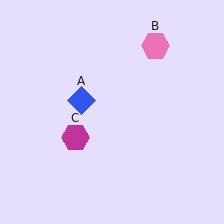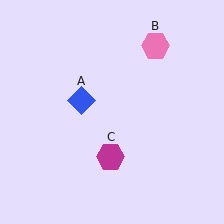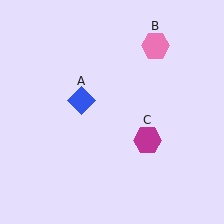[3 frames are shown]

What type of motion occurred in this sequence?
The magenta hexagon (object C) rotated counterclockwise around the center of the scene.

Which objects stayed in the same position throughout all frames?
Blue diamond (object A) and pink hexagon (object B) remained stationary.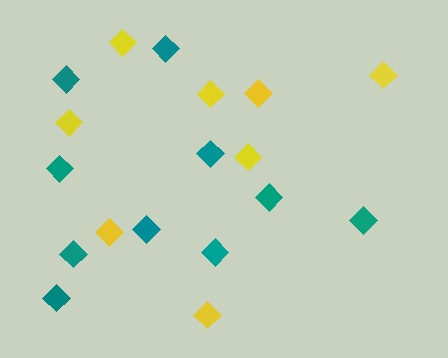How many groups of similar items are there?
There are 2 groups: one group of yellow diamonds (8) and one group of teal diamonds (10).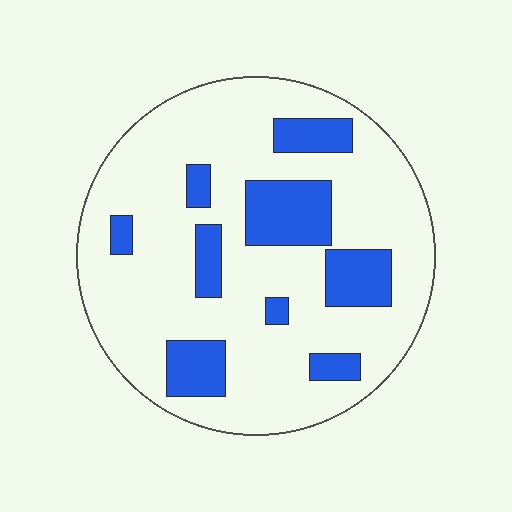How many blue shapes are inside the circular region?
9.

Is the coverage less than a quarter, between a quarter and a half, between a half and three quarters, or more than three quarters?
Less than a quarter.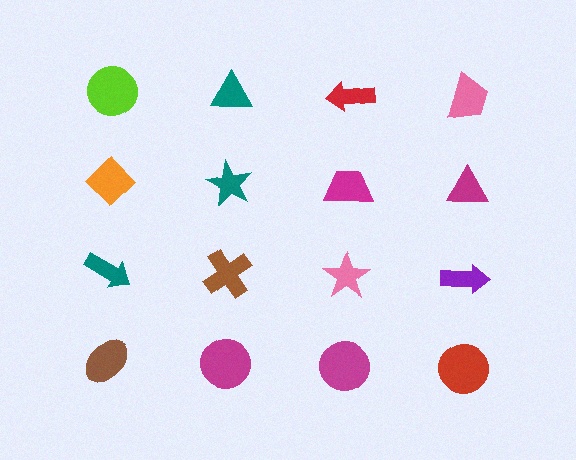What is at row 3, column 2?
A brown cross.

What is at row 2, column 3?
A magenta trapezoid.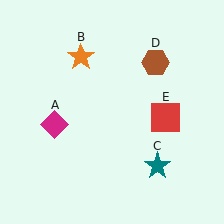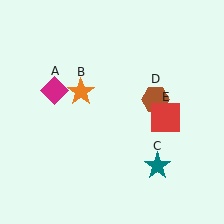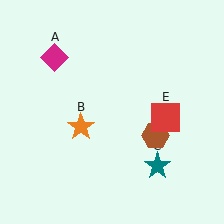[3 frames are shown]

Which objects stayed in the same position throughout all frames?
Teal star (object C) and red square (object E) remained stationary.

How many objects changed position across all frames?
3 objects changed position: magenta diamond (object A), orange star (object B), brown hexagon (object D).